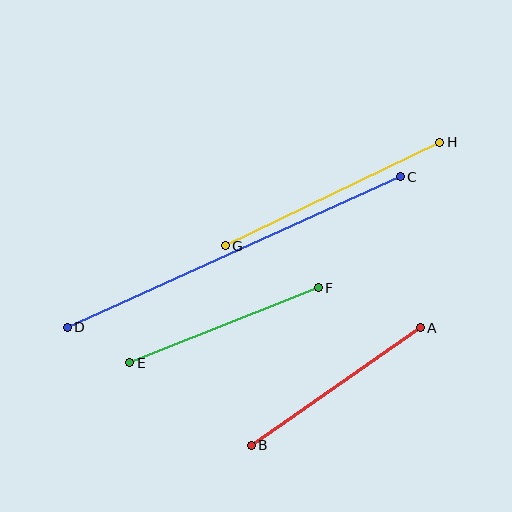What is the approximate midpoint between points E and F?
The midpoint is at approximately (224, 325) pixels.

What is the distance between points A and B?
The distance is approximately 206 pixels.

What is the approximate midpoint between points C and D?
The midpoint is at approximately (234, 252) pixels.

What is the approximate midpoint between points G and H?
The midpoint is at approximately (332, 194) pixels.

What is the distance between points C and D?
The distance is approximately 366 pixels.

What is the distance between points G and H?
The distance is approximately 238 pixels.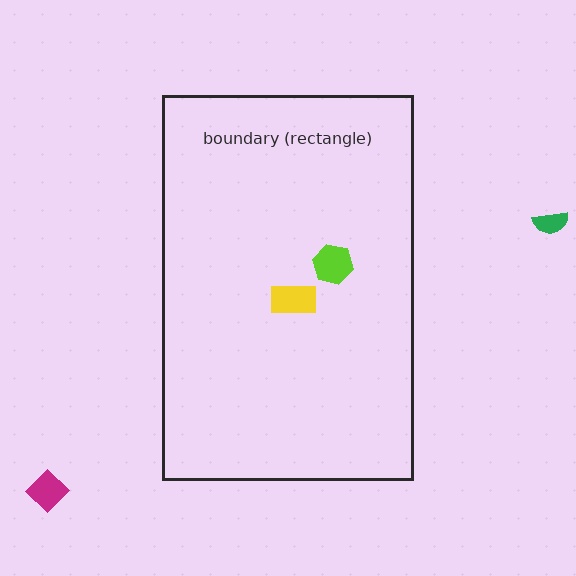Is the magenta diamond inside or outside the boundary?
Outside.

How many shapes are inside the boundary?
2 inside, 2 outside.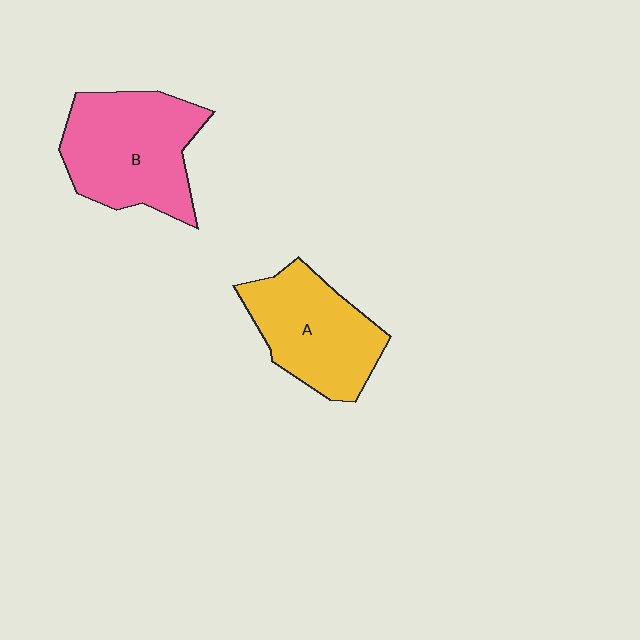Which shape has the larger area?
Shape B (pink).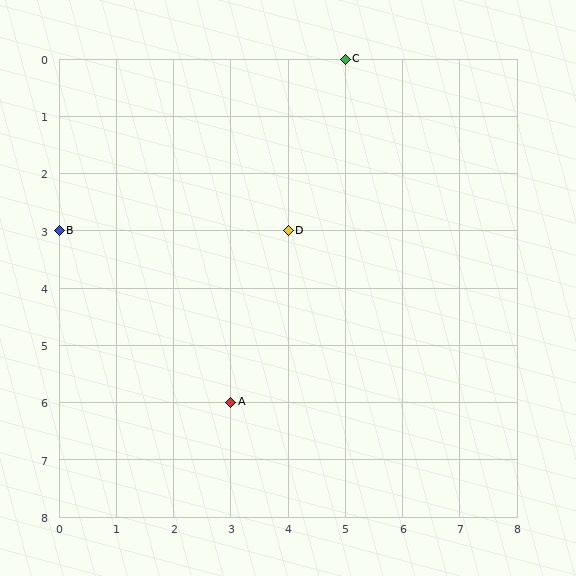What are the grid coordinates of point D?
Point D is at grid coordinates (4, 3).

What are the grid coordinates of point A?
Point A is at grid coordinates (3, 6).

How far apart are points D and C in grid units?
Points D and C are 1 column and 3 rows apart (about 3.2 grid units diagonally).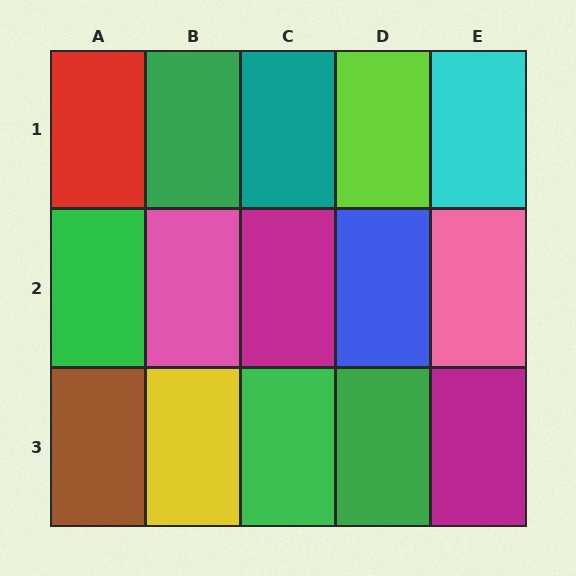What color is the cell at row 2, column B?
Pink.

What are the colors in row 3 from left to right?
Brown, yellow, green, green, magenta.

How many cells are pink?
2 cells are pink.